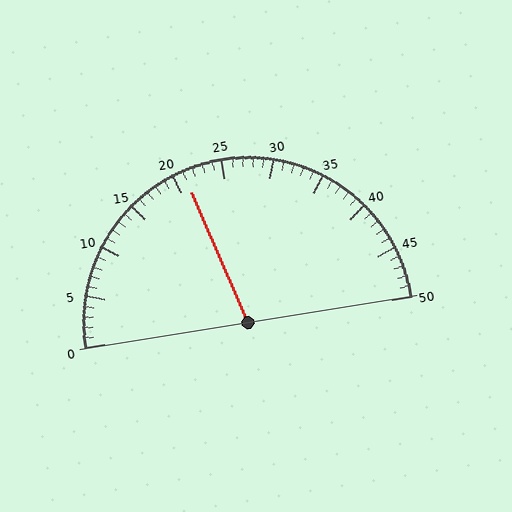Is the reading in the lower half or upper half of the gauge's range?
The reading is in the lower half of the range (0 to 50).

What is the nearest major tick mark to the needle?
The nearest major tick mark is 20.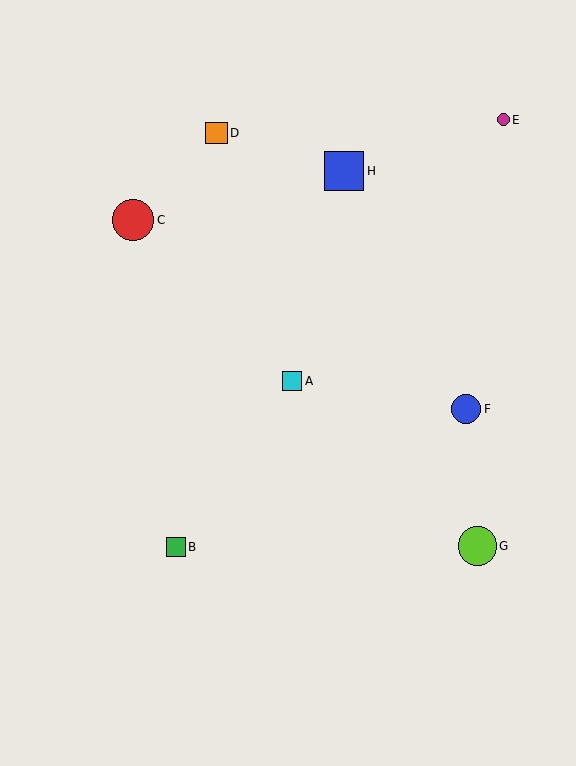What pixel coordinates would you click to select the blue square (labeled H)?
Click at (344, 171) to select the blue square H.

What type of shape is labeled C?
Shape C is a red circle.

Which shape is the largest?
The red circle (labeled C) is the largest.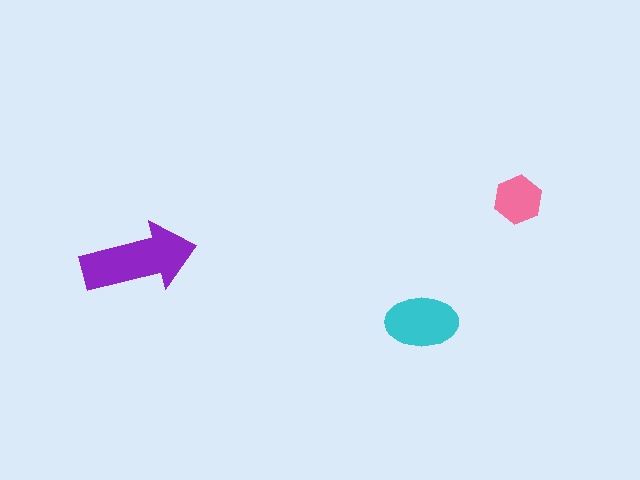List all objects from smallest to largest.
The pink hexagon, the cyan ellipse, the purple arrow.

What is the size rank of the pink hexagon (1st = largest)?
3rd.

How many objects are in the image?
There are 3 objects in the image.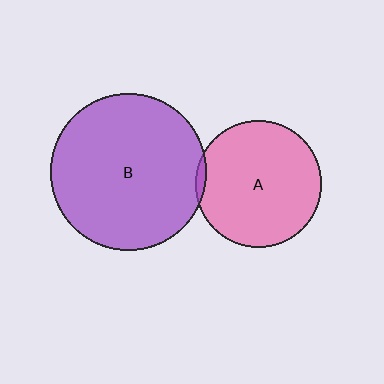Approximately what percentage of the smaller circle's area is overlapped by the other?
Approximately 5%.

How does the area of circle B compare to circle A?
Approximately 1.5 times.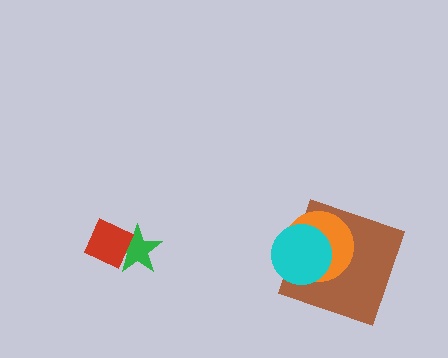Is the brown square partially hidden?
Yes, it is partially covered by another shape.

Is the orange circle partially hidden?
Yes, it is partially covered by another shape.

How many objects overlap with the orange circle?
2 objects overlap with the orange circle.